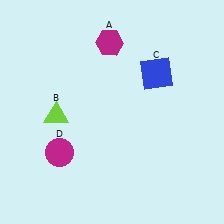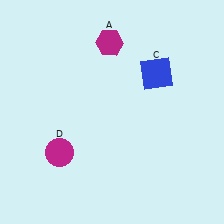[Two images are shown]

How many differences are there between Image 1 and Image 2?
There is 1 difference between the two images.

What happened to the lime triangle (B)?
The lime triangle (B) was removed in Image 2. It was in the bottom-left area of Image 1.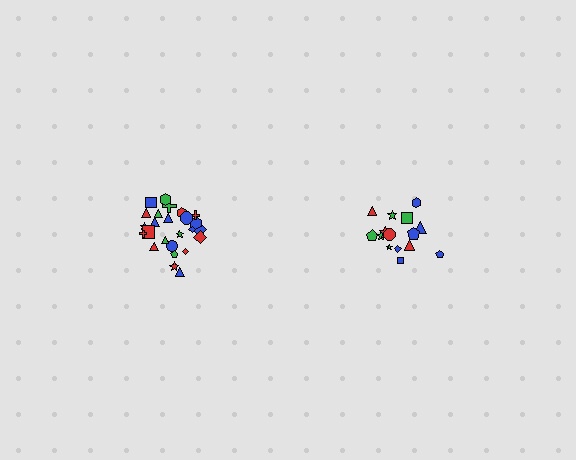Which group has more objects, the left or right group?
The left group.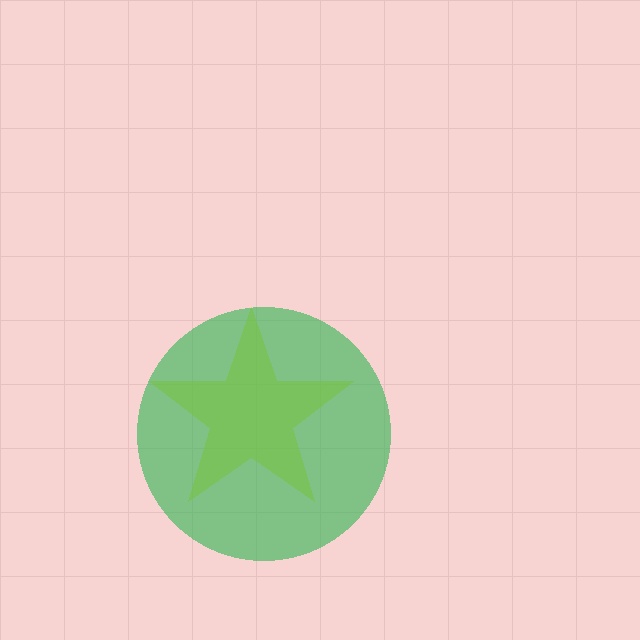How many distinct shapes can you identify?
There are 2 distinct shapes: a yellow star, a green circle.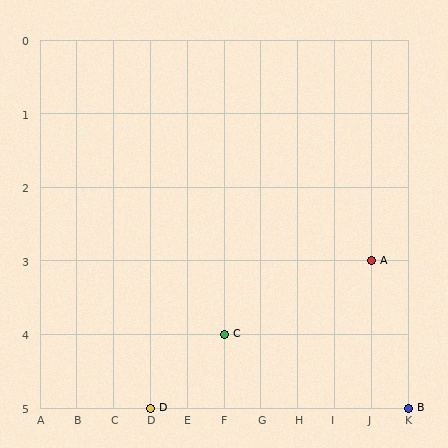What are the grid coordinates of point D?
Point D is at grid coordinates (D, 5).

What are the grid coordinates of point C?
Point C is at grid coordinates (F, 4).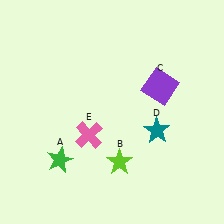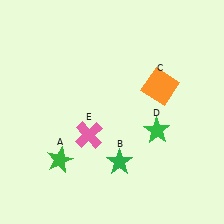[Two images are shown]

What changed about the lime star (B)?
In Image 1, B is lime. In Image 2, it changed to green.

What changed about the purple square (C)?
In Image 1, C is purple. In Image 2, it changed to orange.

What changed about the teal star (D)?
In Image 1, D is teal. In Image 2, it changed to green.